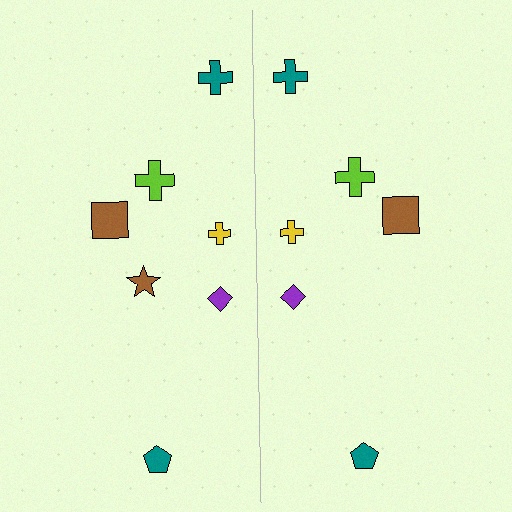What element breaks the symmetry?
A brown star is missing from the right side.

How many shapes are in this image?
There are 13 shapes in this image.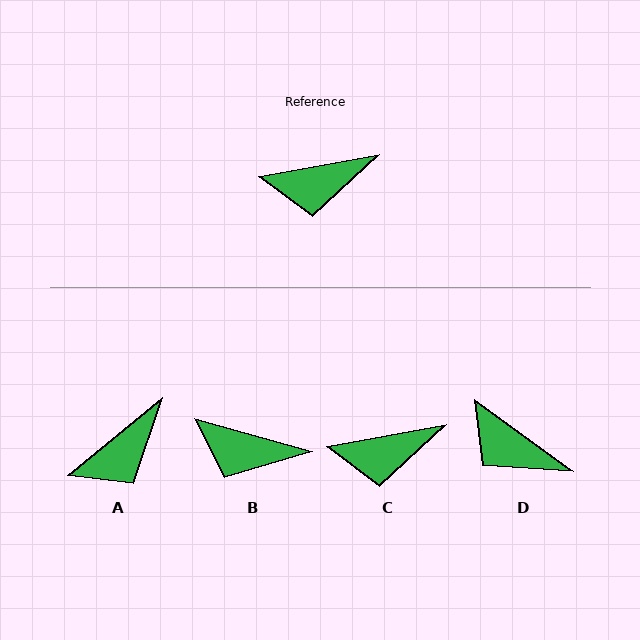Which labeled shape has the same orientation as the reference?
C.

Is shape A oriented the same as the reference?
No, it is off by about 29 degrees.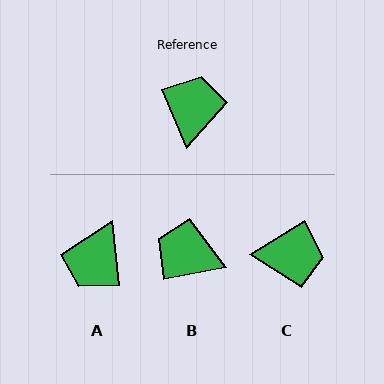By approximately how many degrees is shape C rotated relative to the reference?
Approximately 81 degrees clockwise.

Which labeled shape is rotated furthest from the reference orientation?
A, about 164 degrees away.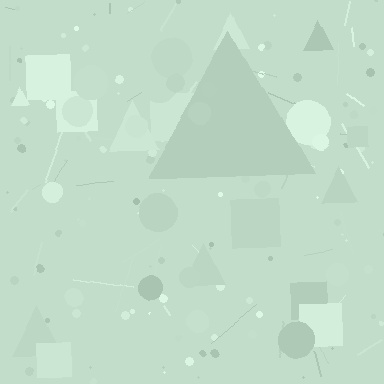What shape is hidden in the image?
A triangle is hidden in the image.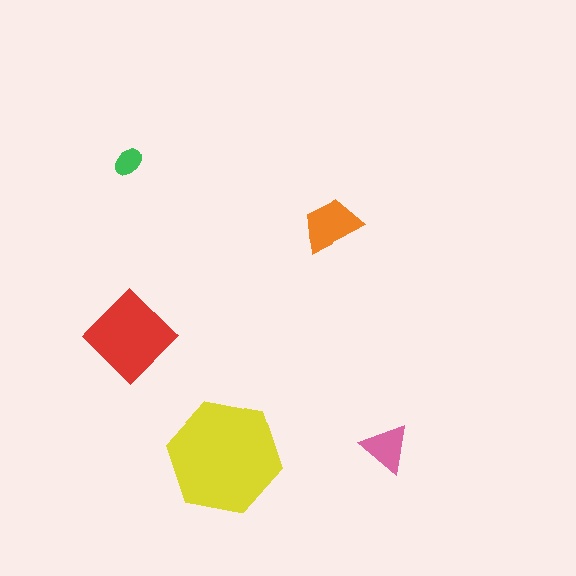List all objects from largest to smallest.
The yellow hexagon, the red diamond, the orange trapezoid, the pink triangle, the green ellipse.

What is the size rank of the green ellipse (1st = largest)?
5th.